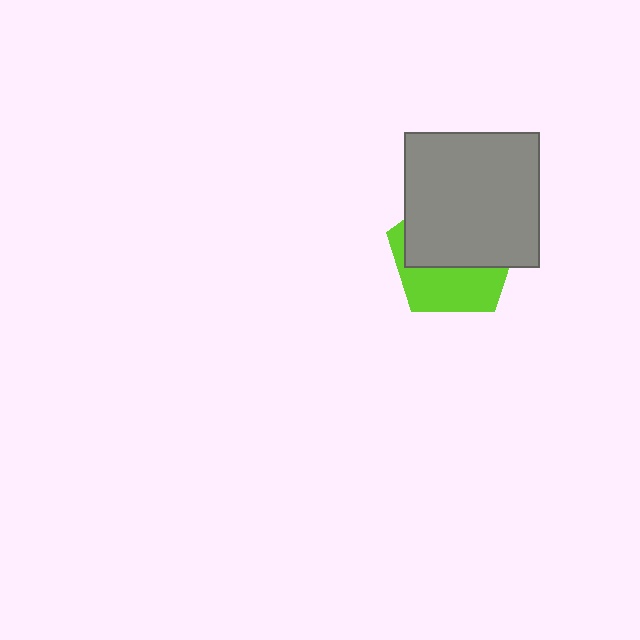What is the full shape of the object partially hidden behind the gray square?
The partially hidden object is a lime pentagon.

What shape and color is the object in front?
The object in front is a gray square.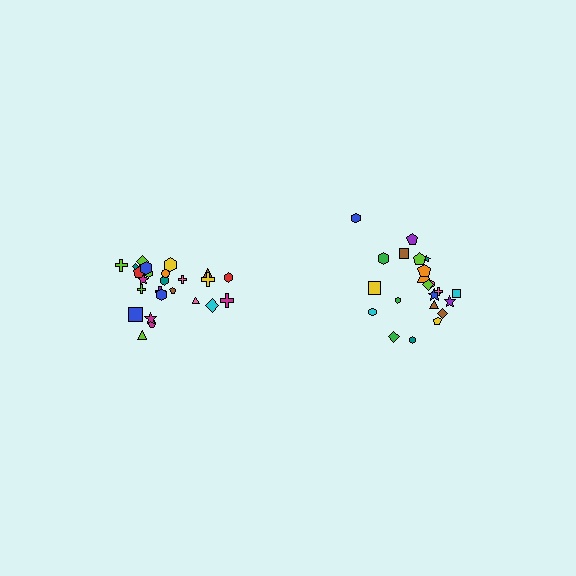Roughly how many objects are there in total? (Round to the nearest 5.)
Roughly 45 objects in total.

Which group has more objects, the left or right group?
The left group.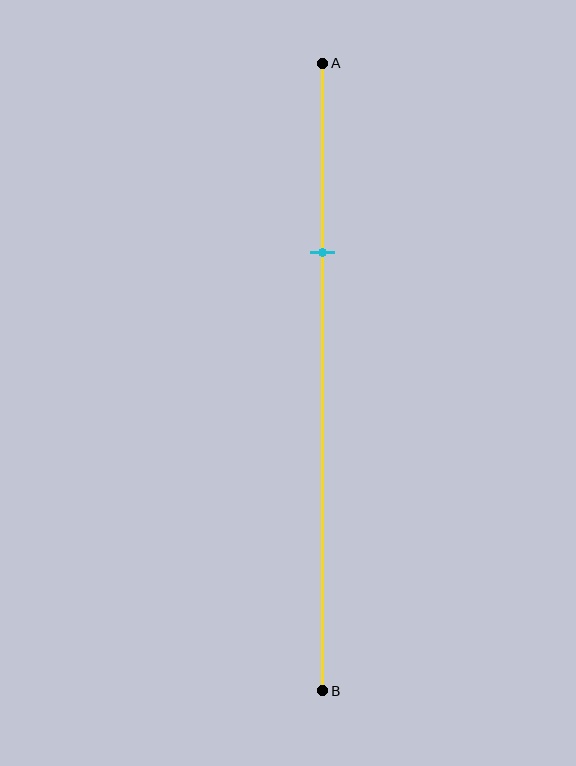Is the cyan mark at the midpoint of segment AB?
No, the mark is at about 30% from A, not at the 50% midpoint.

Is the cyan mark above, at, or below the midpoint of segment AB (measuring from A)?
The cyan mark is above the midpoint of segment AB.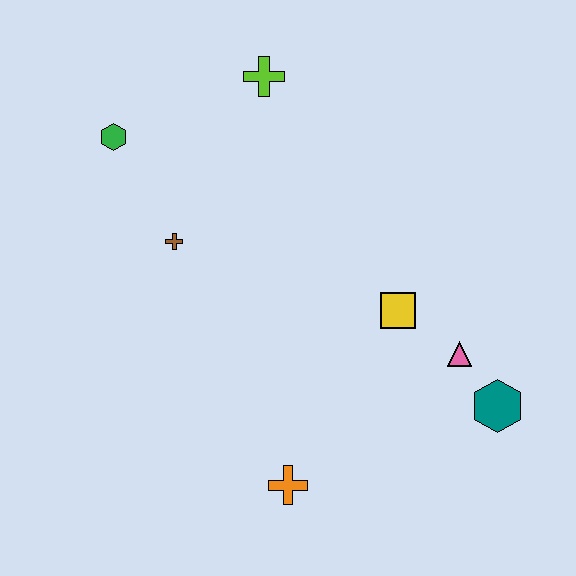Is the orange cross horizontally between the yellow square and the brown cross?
Yes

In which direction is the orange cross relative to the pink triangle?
The orange cross is to the left of the pink triangle.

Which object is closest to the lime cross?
The green hexagon is closest to the lime cross.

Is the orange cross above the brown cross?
No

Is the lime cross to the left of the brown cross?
No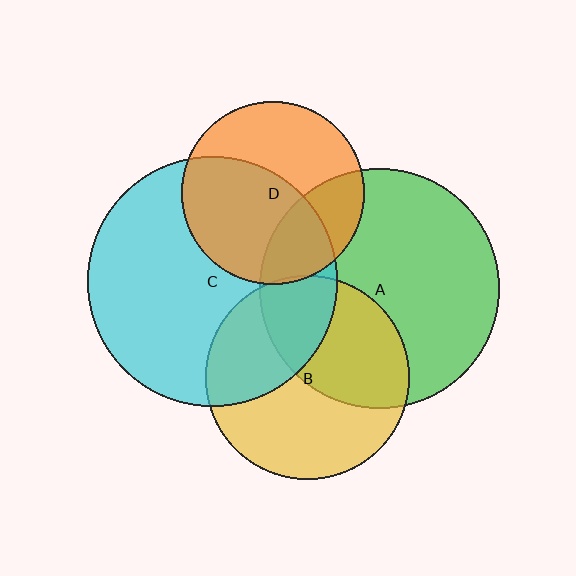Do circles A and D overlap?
Yes.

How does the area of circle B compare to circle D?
Approximately 1.2 times.